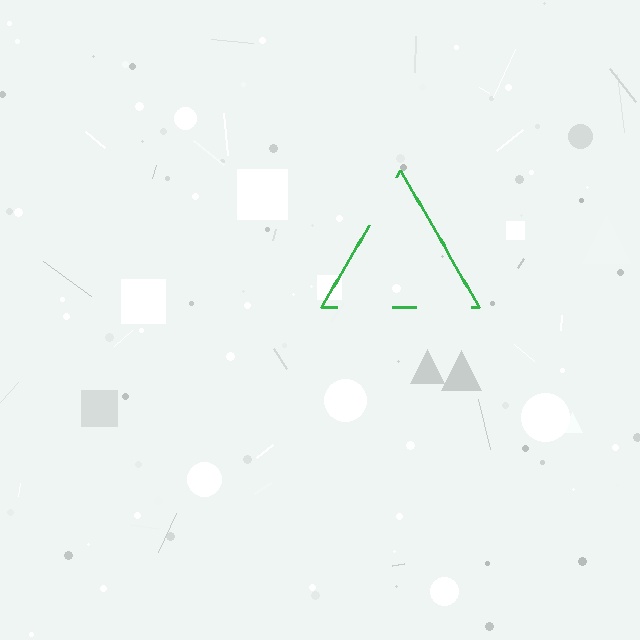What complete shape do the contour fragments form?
The contour fragments form a triangle.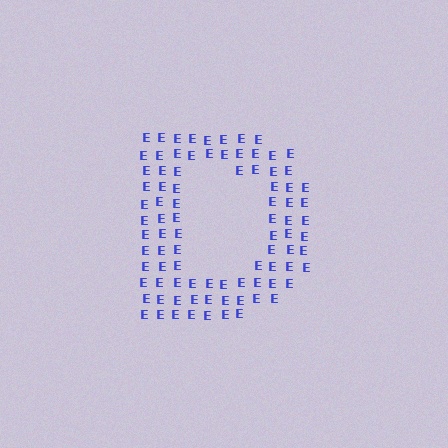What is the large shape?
The large shape is the letter D.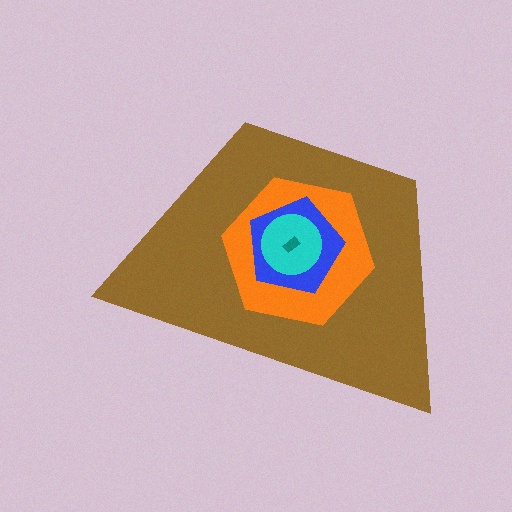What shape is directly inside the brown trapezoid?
The orange hexagon.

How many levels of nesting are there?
5.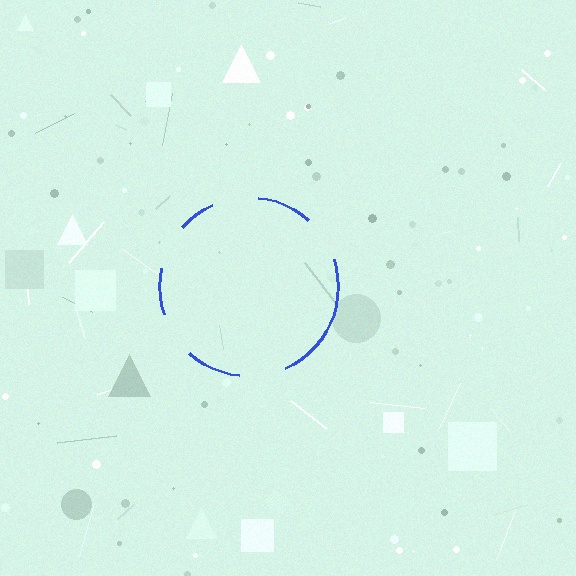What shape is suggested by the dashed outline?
The dashed outline suggests a circle.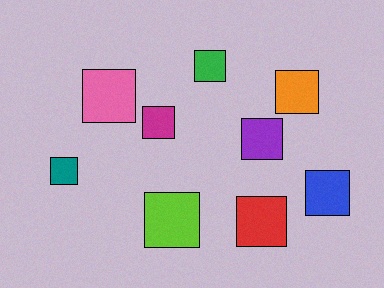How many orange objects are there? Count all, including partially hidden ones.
There is 1 orange object.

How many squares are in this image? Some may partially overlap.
There are 9 squares.